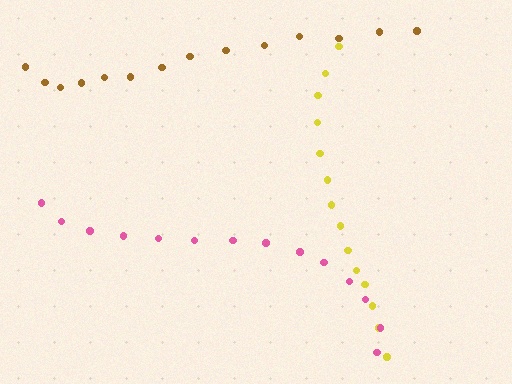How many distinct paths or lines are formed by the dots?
There are 3 distinct paths.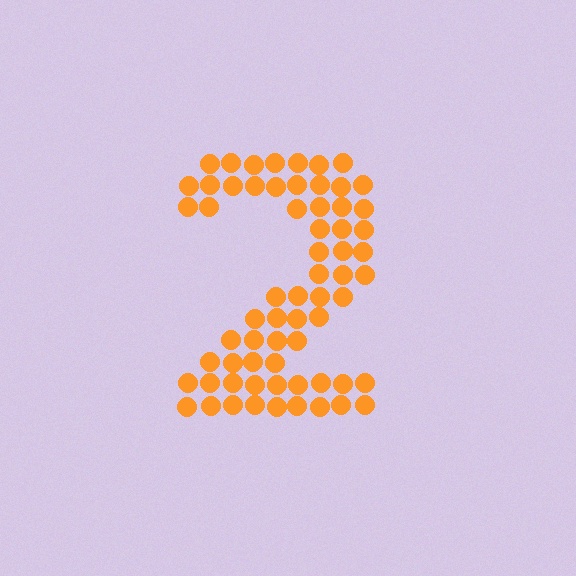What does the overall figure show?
The overall figure shows the digit 2.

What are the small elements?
The small elements are circles.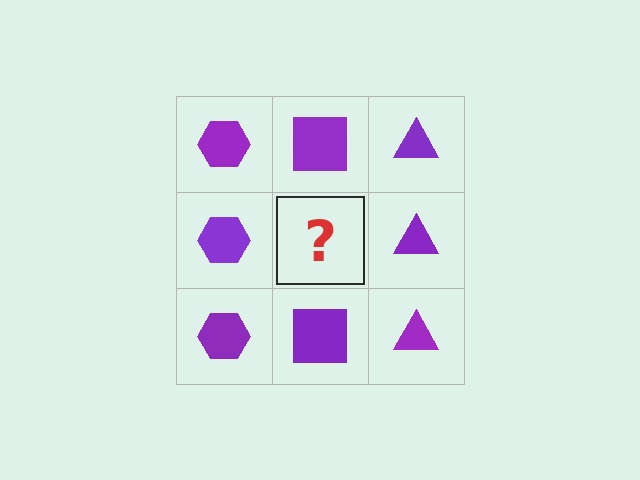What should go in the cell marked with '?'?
The missing cell should contain a purple square.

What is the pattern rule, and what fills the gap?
The rule is that each column has a consistent shape. The gap should be filled with a purple square.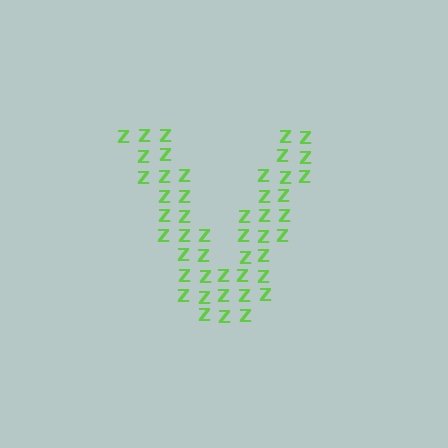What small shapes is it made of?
It is made of small letter Z's.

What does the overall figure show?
The overall figure shows the letter V.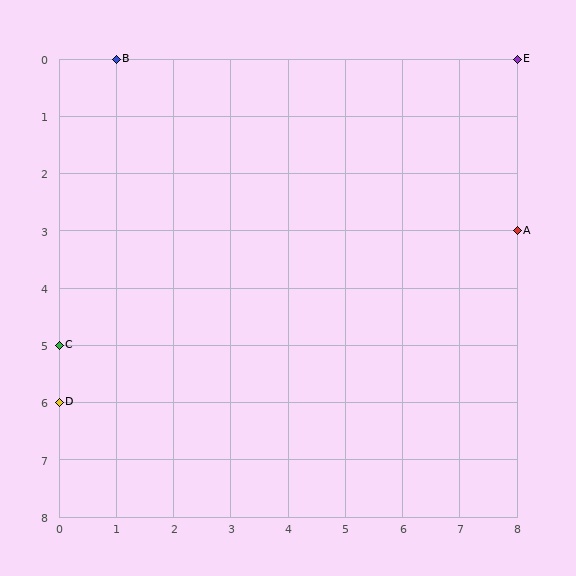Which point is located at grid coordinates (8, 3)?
Point A is at (8, 3).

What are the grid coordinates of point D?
Point D is at grid coordinates (0, 6).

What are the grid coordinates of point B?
Point B is at grid coordinates (1, 0).